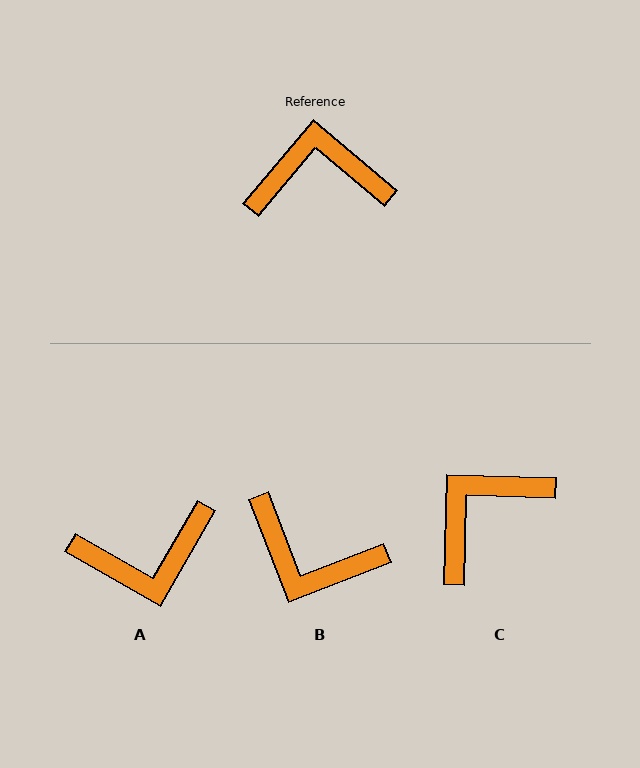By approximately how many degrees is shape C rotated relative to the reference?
Approximately 39 degrees counter-clockwise.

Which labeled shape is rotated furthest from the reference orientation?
A, about 170 degrees away.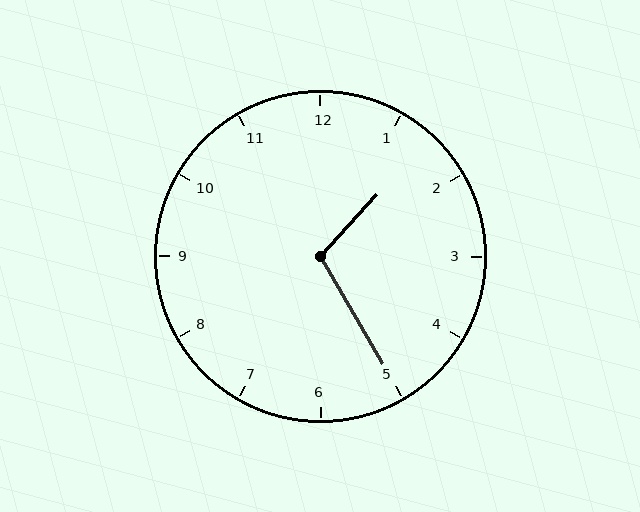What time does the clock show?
1:25.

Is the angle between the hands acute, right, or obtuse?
It is obtuse.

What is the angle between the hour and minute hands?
Approximately 108 degrees.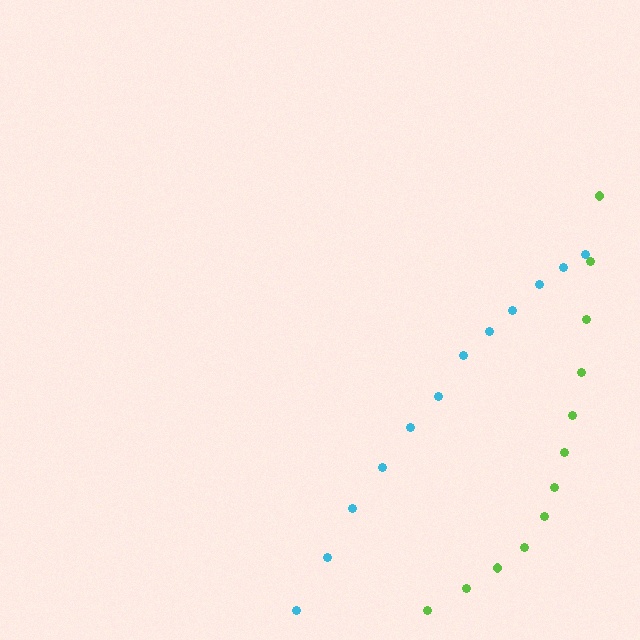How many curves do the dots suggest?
There are 2 distinct paths.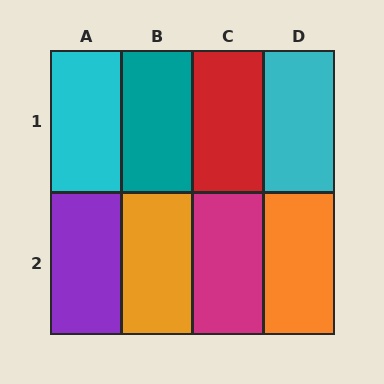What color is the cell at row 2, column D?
Orange.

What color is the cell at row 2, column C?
Magenta.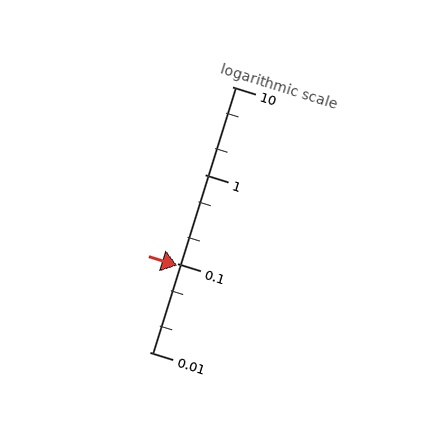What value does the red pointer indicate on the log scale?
The pointer indicates approximately 0.095.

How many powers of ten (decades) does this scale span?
The scale spans 3 decades, from 0.01 to 10.